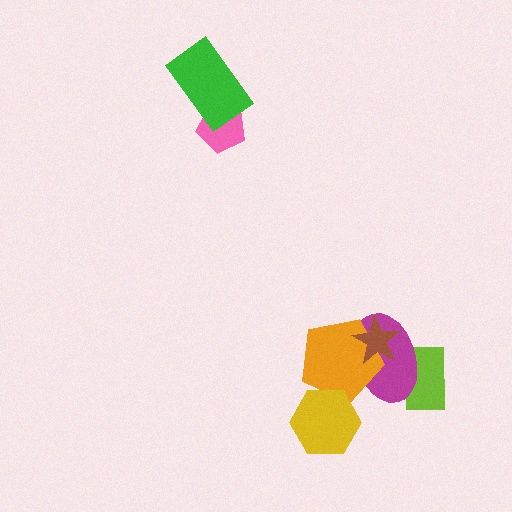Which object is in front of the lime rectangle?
The magenta ellipse is in front of the lime rectangle.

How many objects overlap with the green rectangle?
1 object overlaps with the green rectangle.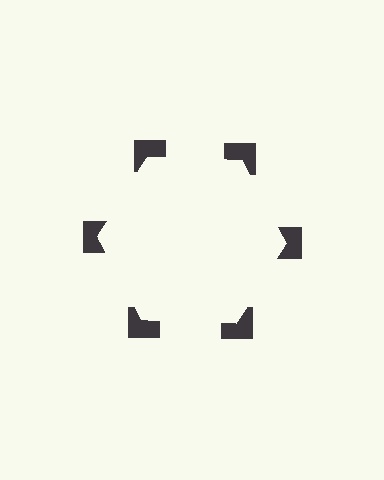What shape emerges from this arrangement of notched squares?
An illusory hexagon — its edges are inferred from the aligned wedge cuts in the notched squares, not physically drawn.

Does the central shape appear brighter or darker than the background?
It typically appears slightly brighter than the background, even though no actual brightness change is drawn.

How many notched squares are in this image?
There are 6 — one at each vertex of the illusory hexagon.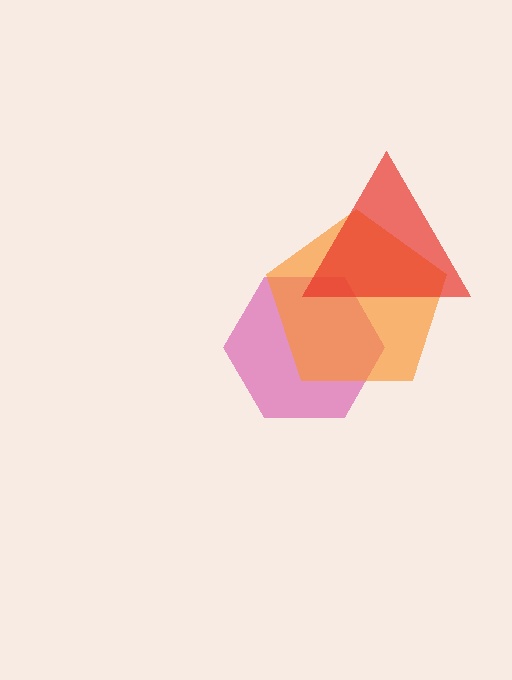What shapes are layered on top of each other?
The layered shapes are: a magenta hexagon, an orange pentagon, a red triangle.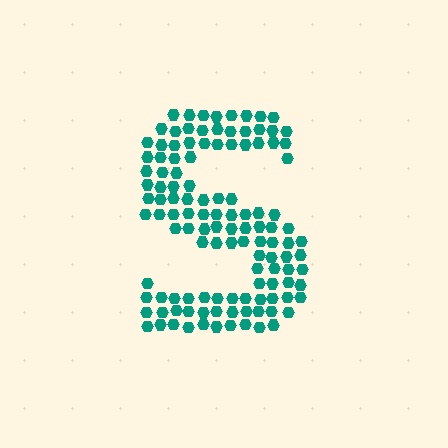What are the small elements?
The small elements are hexagons.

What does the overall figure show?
The overall figure shows the letter S.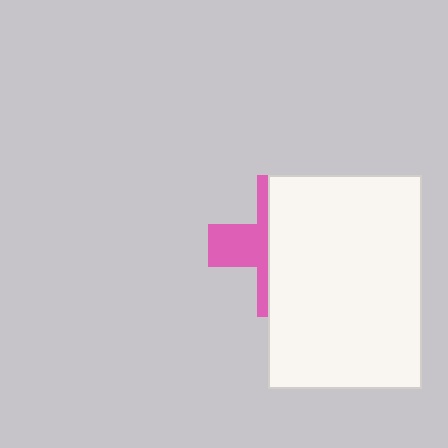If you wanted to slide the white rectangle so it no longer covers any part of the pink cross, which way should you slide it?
Slide it right — that is the most direct way to separate the two shapes.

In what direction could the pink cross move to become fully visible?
The pink cross could move left. That would shift it out from behind the white rectangle entirely.